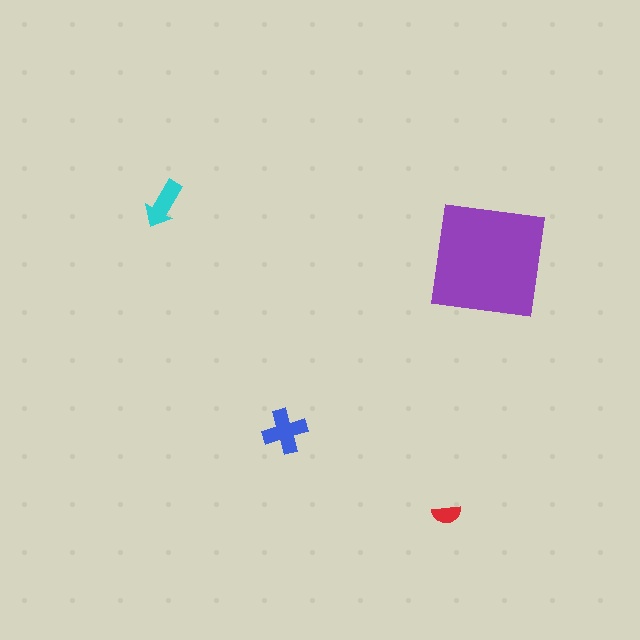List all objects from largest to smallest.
The purple square, the blue cross, the cyan arrow, the red semicircle.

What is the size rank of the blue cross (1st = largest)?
2nd.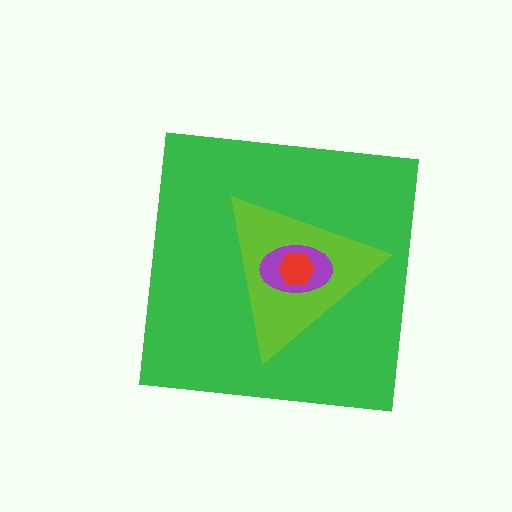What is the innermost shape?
The red hexagon.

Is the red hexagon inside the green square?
Yes.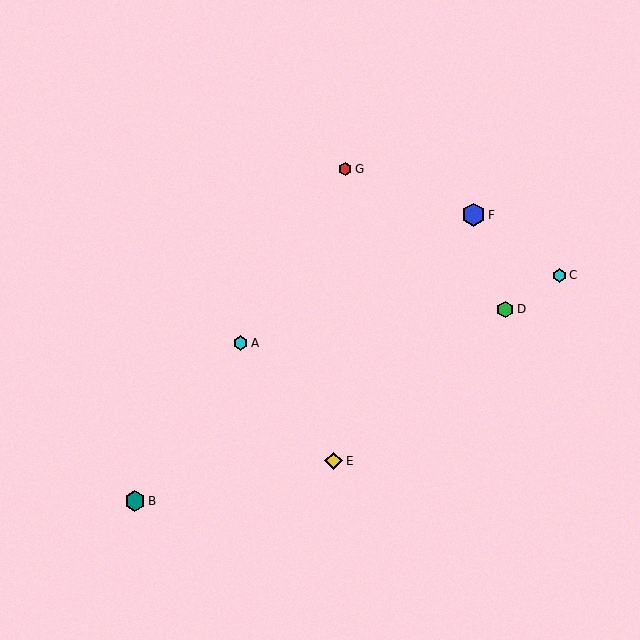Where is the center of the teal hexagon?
The center of the teal hexagon is at (135, 501).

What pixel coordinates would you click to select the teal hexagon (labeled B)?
Click at (135, 501) to select the teal hexagon B.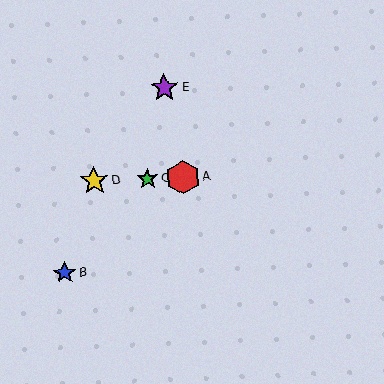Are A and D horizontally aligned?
Yes, both are at y≈177.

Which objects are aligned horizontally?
Objects A, C, D are aligned horizontally.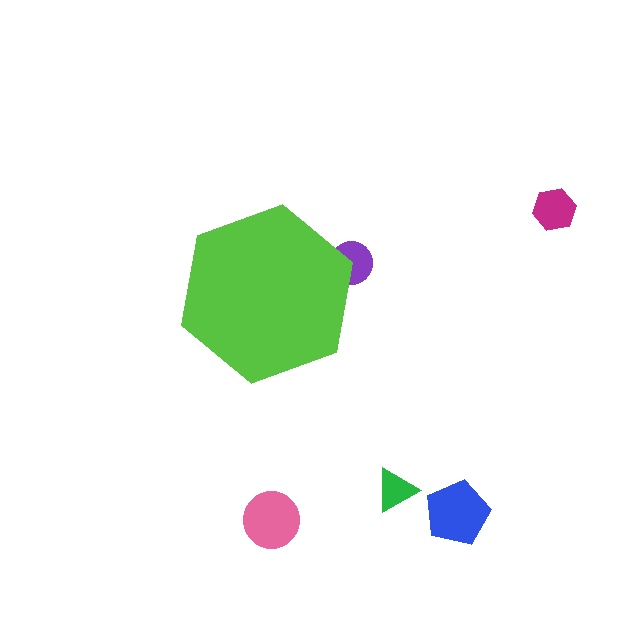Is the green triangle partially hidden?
No, the green triangle is fully visible.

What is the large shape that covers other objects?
A lime hexagon.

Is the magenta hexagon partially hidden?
No, the magenta hexagon is fully visible.